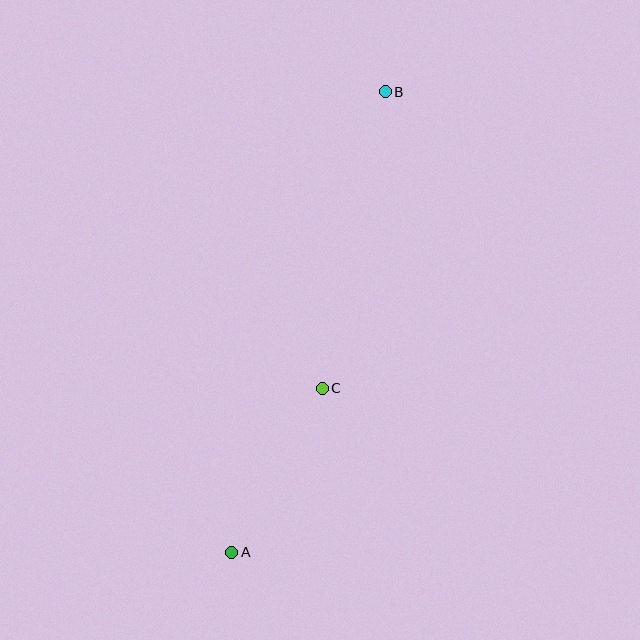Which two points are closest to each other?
Points A and C are closest to each other.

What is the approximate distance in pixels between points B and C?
The distance between B and C is approximately 303 pixels.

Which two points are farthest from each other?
Points A and B are farthest from each other.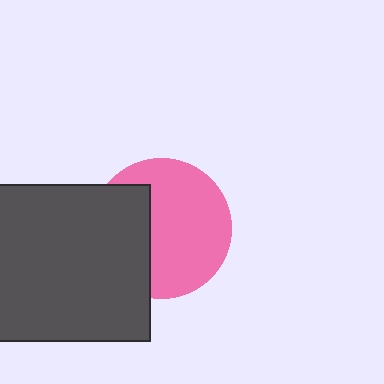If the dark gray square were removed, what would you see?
You would see the complete pink circle.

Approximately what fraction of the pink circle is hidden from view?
Roughly 36% of the pink circle is hidden behind the dark gray square.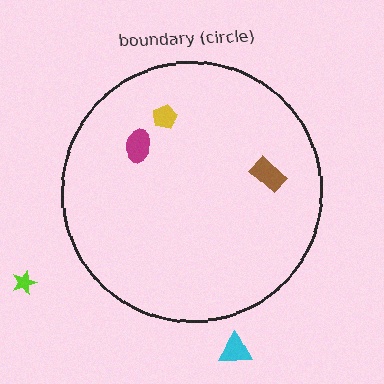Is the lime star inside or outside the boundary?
Outside.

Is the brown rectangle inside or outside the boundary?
Inside.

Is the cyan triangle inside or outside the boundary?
Outside.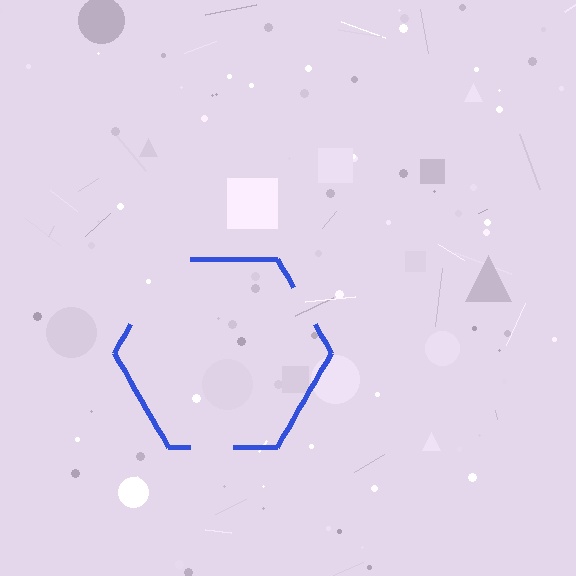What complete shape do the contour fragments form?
The contour fragments form a hexagon.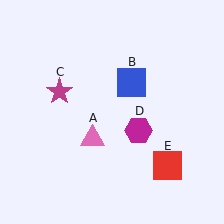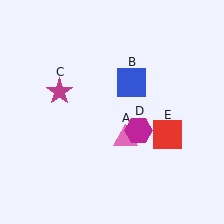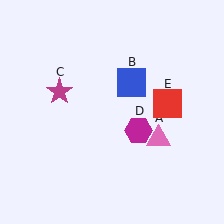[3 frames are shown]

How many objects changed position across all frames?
2 objects changed position: pink triangle (object A), red square (object E).